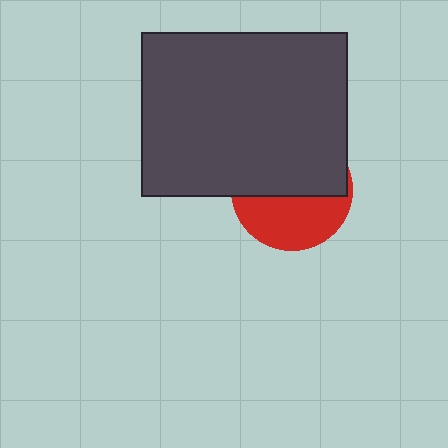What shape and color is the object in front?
The object in front is a dark gray rectangle.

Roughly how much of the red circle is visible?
A small part of it is visible (roughly 43%).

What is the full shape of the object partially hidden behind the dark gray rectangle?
The partially hidden object is a red circle.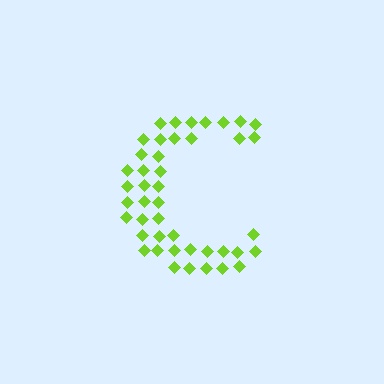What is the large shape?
The large shape is the letter C.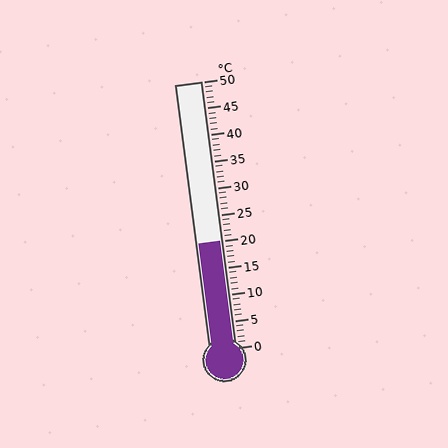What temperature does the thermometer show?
The thermometer shows approximately 20°C.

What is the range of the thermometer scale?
The thermometer scale ranges from 0°C to 50°C.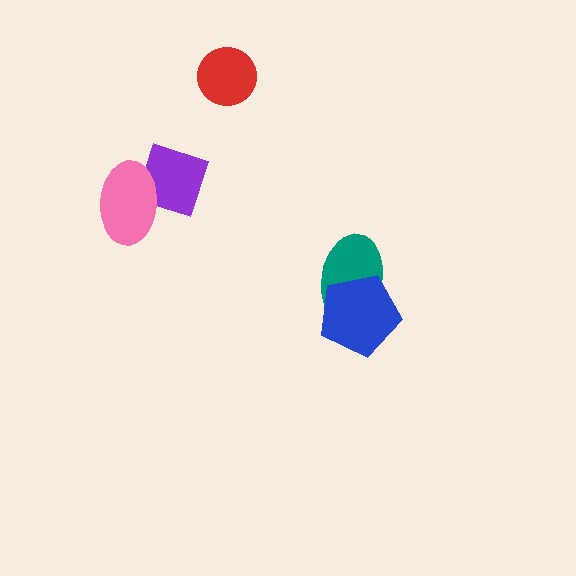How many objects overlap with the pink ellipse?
1 object overlaps with the pink ellipse.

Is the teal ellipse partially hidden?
Yes, it is partially covered by another shape.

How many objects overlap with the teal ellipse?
1 object overlaps with the teal ellipse.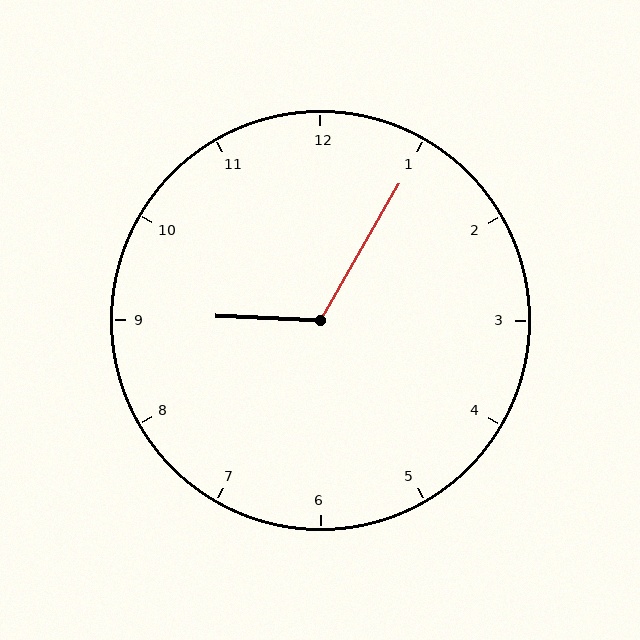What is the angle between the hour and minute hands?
Approximately 118 degrees.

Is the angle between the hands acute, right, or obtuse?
It is obtuse.